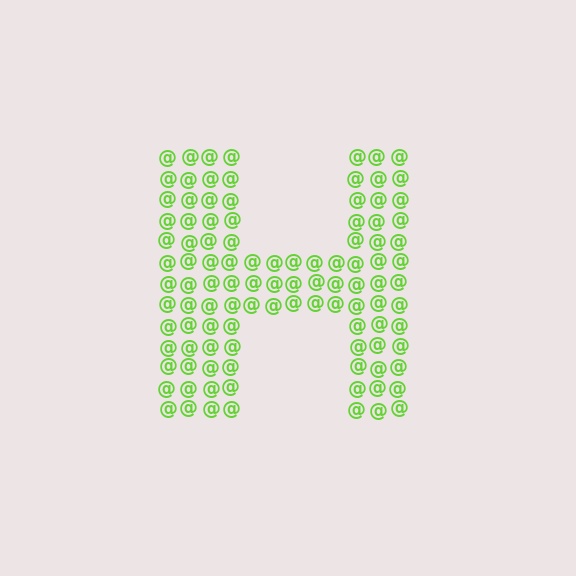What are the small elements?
The small elements are at signs.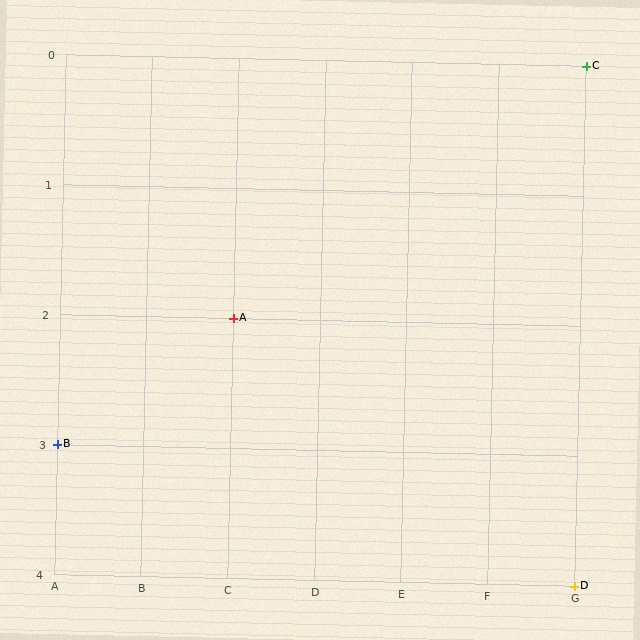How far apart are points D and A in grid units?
Points D and A are 4 columns and 2 rows apart (about 4.5 grid units diagonally).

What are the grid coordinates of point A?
Point A is at grid coordinates (C, 2).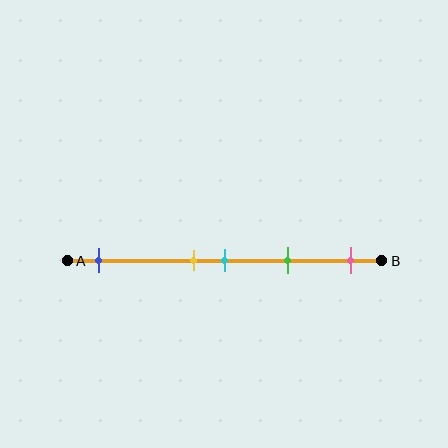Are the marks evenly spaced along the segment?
No, the marks are not evenly spaced.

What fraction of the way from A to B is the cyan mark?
The cyan mark is approximately 50% (0.5) of the way from A to B.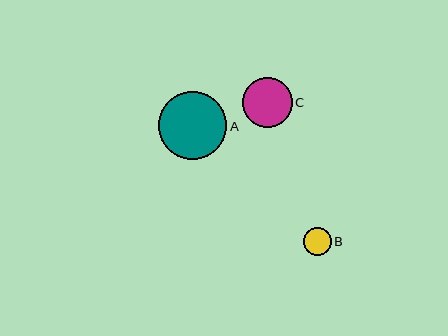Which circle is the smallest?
Circle B is the smallest with a size of approximately 28 pixels.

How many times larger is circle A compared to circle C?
Circle A is approximately 1.4 times the size of circle C.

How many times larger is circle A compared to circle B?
Circle A is approximately 2.4 times the size of circle B.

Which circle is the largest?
Circle A is the largest with a size of approximately 68 pixels.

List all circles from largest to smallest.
From largest to smallest: A, C, B.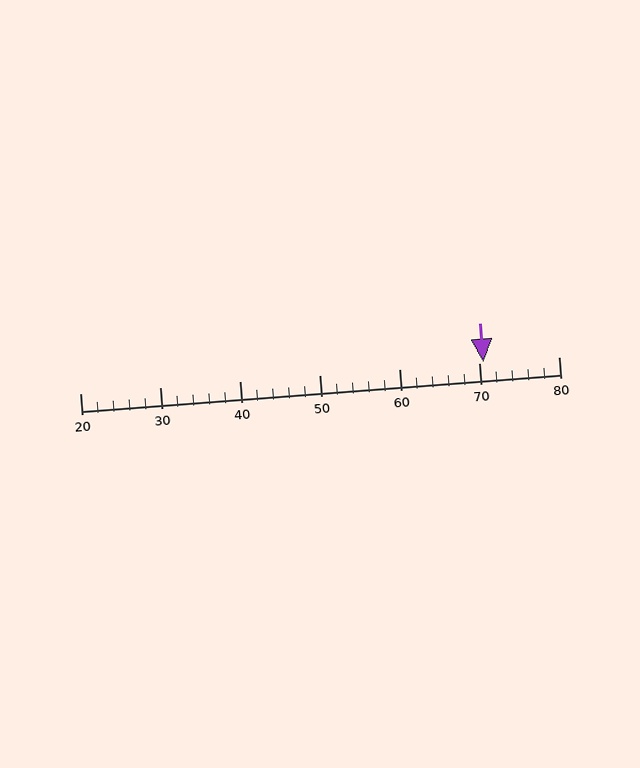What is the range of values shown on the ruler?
The ruler shows values from 20 to 80.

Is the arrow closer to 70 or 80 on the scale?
The arrow is closer to 70.